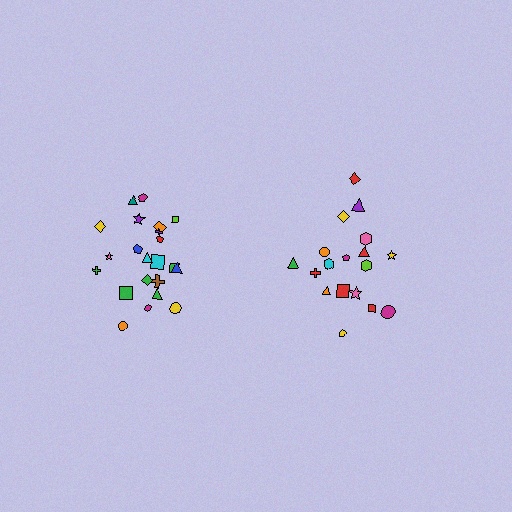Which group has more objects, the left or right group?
The left group.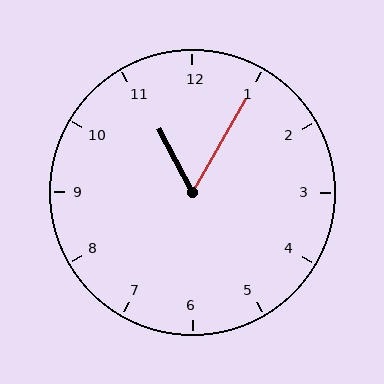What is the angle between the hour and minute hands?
Approximately 58 degrees.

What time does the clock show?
11:05.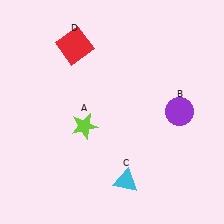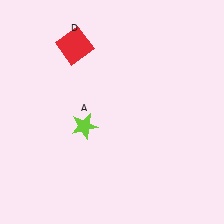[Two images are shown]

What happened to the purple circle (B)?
The purple circle (B) was removed in Image 2. It was in the top-right area of Image 1.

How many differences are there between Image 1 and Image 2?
There are 2 differences between the two images.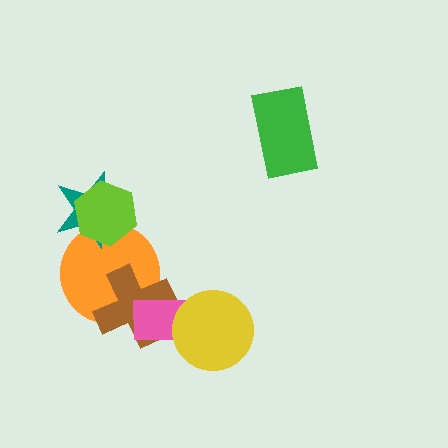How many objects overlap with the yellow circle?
1 object overlaps with the yellow circle.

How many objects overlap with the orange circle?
4 objects overlap with the orange circle.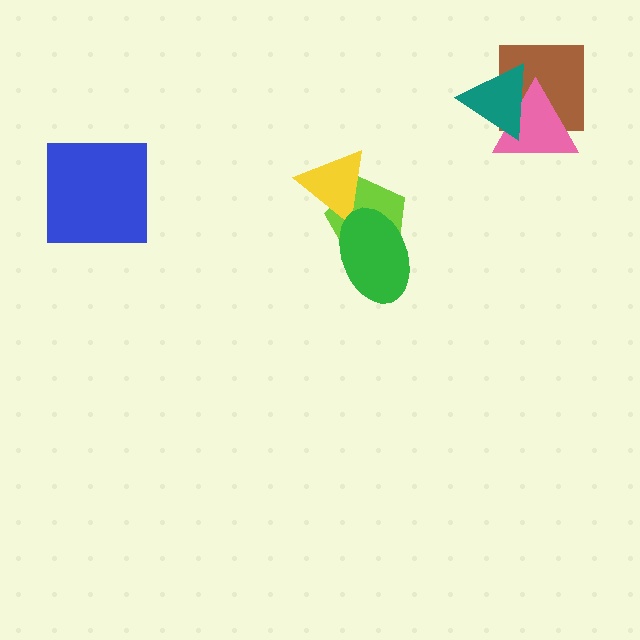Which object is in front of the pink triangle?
The teal triangle is in front of the pink triangle.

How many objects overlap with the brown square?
2 objects overlap with the brown square.